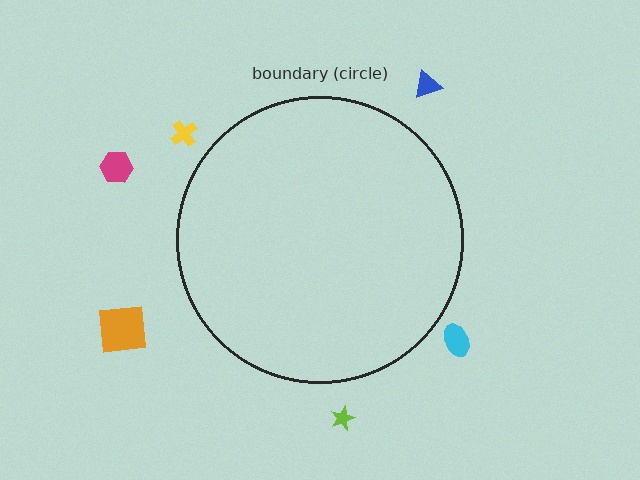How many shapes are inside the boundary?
0 inside, 6 outside.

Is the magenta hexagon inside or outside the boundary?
Outside.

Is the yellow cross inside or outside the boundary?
Outside.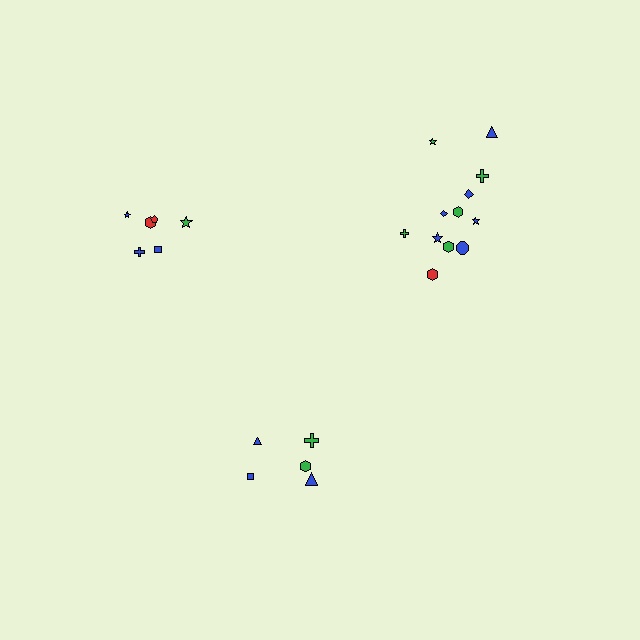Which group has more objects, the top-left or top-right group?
The top-right group.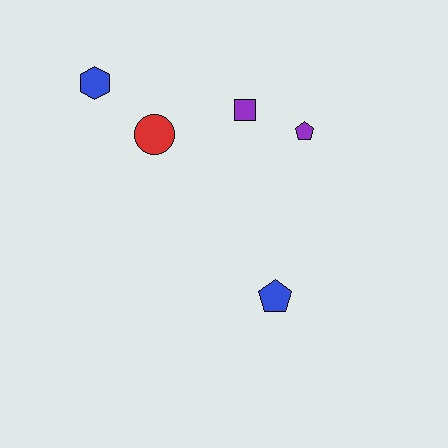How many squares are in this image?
There is 1 square.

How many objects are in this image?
There are 5 objects.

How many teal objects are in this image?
There are no teal objects.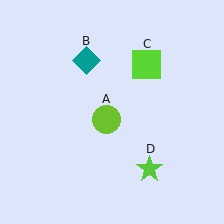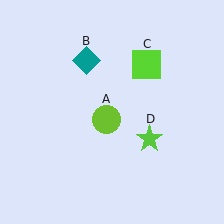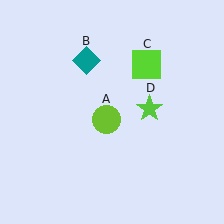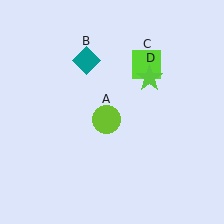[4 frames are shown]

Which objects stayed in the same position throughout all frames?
Lime circle (object A) and teal diamond (object B) and lime square (object C) remained stationary.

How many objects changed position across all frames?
1 object changed position: lime star (object D).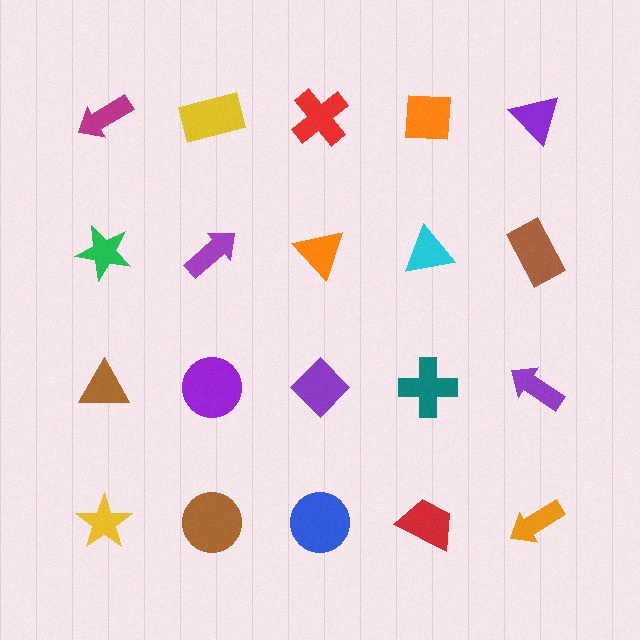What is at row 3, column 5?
A purple arrow.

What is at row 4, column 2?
A brown circle.